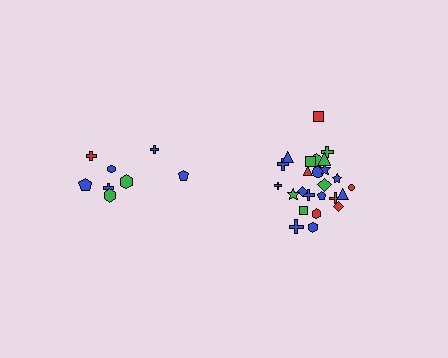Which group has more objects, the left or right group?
The right group.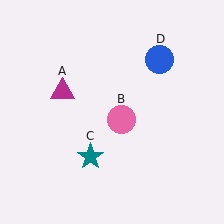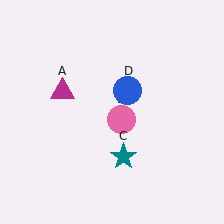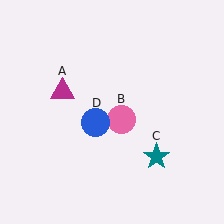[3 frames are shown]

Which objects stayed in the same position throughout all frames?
Magenta triangle (object A) and pink circle (object B) remained stationary.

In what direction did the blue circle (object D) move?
The blue circle (object D) moved down and to the left.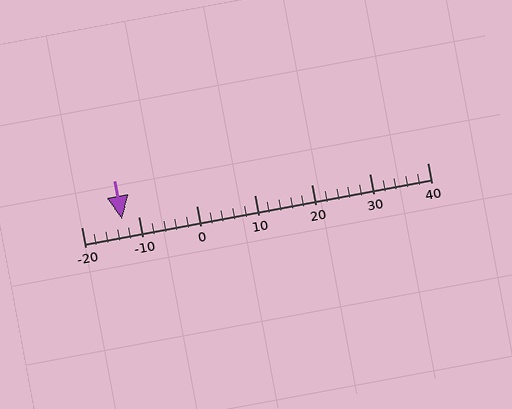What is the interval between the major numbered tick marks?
The major tick marks are spaced 10 units apart.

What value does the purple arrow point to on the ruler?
The purple arrow points to approximately -13.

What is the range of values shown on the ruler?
The ruler shows values from -20 to 40.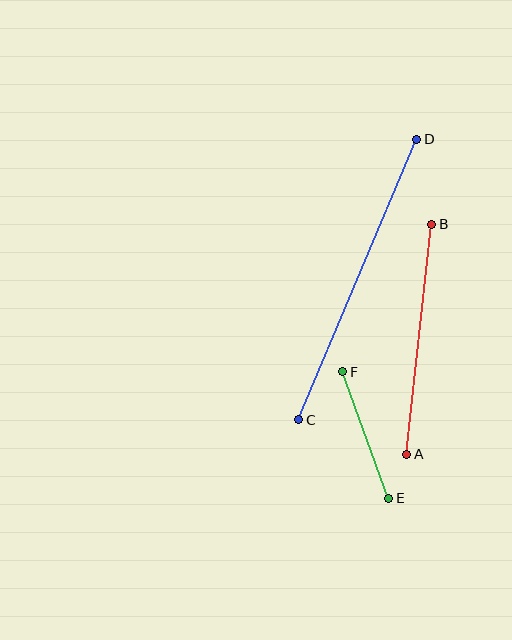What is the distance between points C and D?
The distance is approximately 304 pixels.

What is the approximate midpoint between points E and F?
The midpoint is at approximately (366, 435) pixels.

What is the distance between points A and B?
The distance is approximately 231 pixels.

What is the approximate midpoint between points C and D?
The midpoint is at approximately (358, 279) pixels.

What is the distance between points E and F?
The distance is approximately 135 pixels.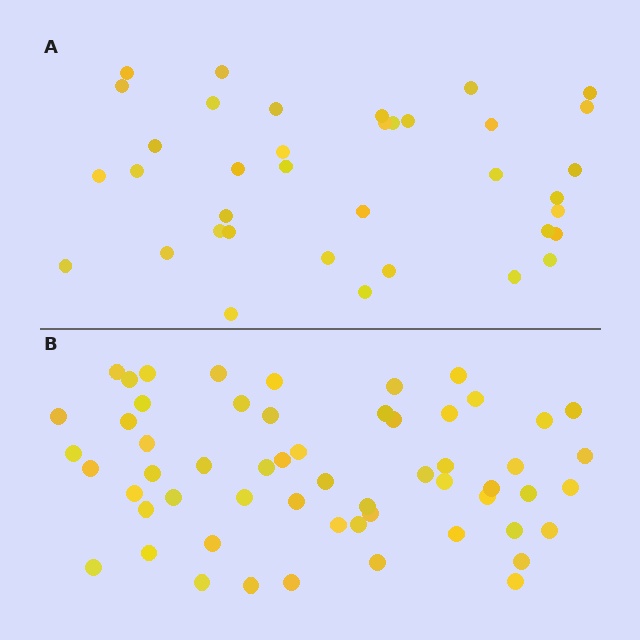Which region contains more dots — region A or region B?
Region B (the bottom region) has more dots.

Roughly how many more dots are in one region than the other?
Region B has approximately 20 more dots than region A.